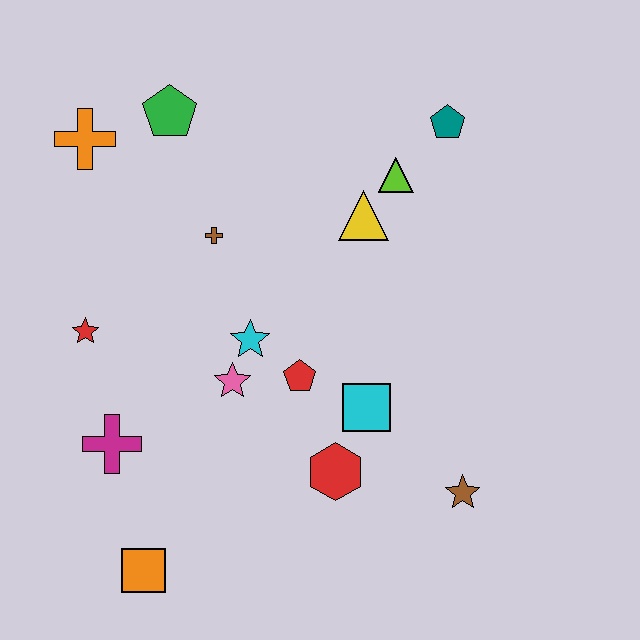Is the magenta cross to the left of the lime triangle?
Yes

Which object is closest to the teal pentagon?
The lime triangle is closest to the teal pentagon.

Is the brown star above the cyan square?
No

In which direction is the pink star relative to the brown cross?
The pink star is below the brown cross.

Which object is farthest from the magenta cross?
The teal pentagon is farthest from the magenta cross.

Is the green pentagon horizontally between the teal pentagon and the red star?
Yes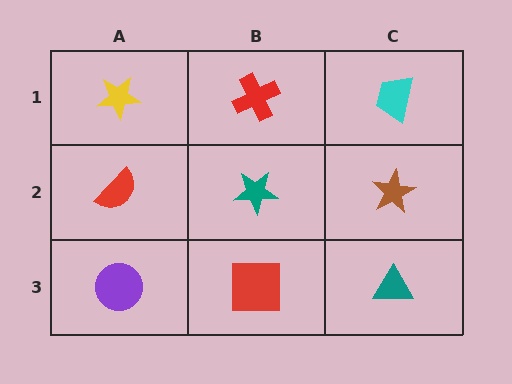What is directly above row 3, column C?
A brown star.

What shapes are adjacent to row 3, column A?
A red semicircle (row 2, column A), a red square (row 3, column B).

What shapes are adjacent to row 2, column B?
A red cross (row 1, column B), a red square (row 3, column B), a red semicircle (row 2, column A), a brown star (row 2, column C).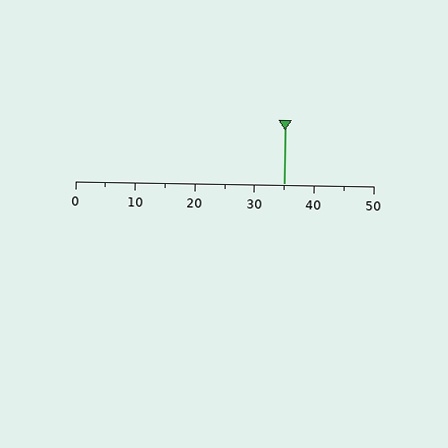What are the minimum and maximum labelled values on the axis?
The axis runs from 0 to 50.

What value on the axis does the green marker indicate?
The marker indicates approximately 35.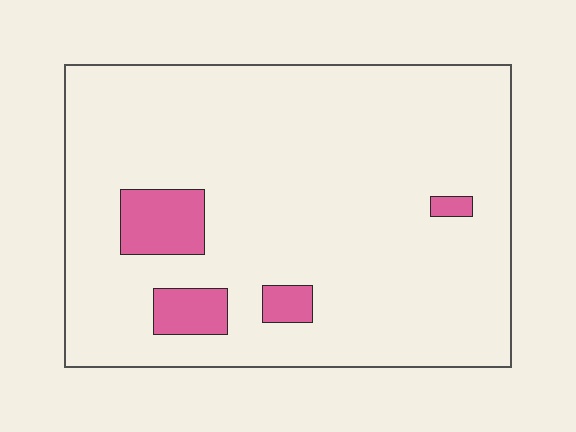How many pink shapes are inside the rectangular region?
4.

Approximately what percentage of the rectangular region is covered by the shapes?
Approximately 10%.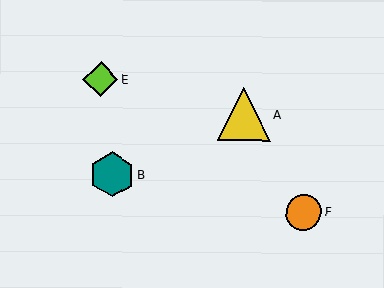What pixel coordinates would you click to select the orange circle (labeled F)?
Click at (304, 212) to select the orange circle F.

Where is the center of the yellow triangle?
The center of the yellow triangle is at (244, 114).